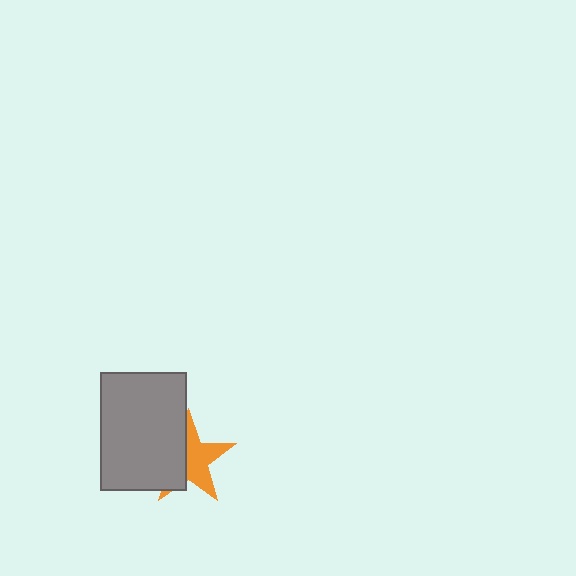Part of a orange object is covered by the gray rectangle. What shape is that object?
It is a star.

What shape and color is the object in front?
The object in front is a gray rectangle.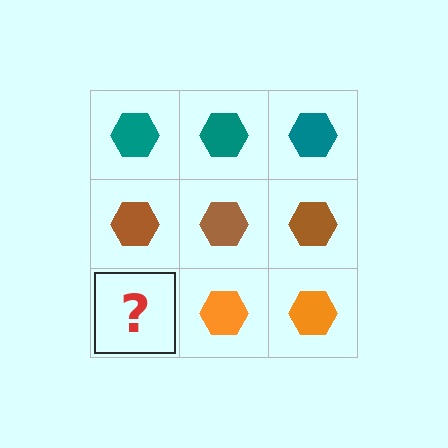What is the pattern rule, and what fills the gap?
The rule is that each row has a consistent color. The gap should be filled with an orange hexagon.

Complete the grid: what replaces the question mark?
The question mark should be replaced with an orange hexagon.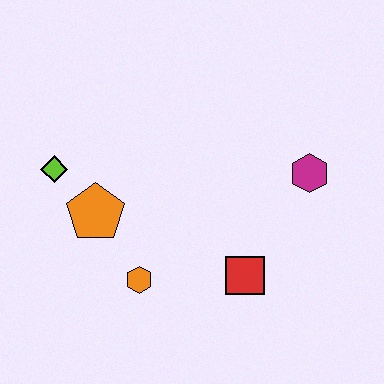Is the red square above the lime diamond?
No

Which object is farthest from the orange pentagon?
The magenta hexagon is farthest from the orange pentagon.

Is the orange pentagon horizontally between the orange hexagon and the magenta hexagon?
No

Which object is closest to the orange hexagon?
The orange pentagon is closest to the orange hexagon.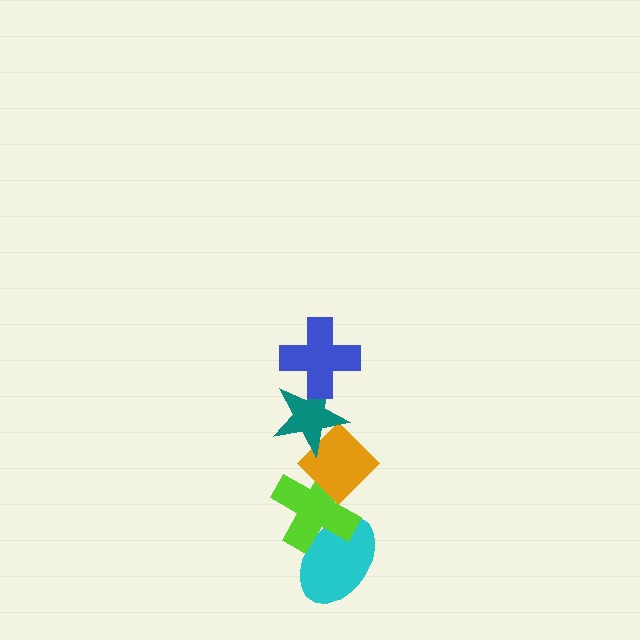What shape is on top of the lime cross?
The orange diamond is on top of the lime cross.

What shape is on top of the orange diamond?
The teal star is on top of the orange diamond.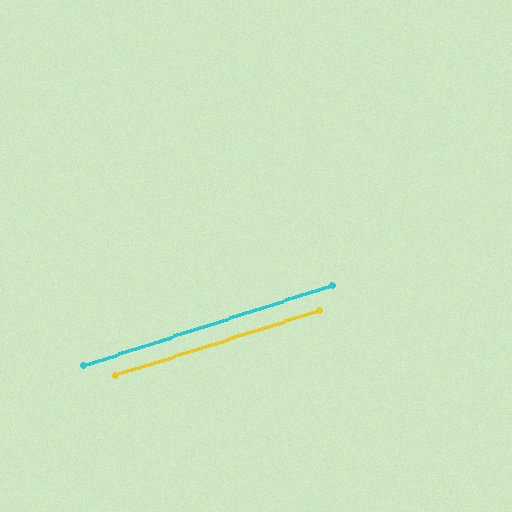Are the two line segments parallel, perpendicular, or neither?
Parallel — their directions differ by only 0.3°.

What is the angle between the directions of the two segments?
Approximately 0 degrees.